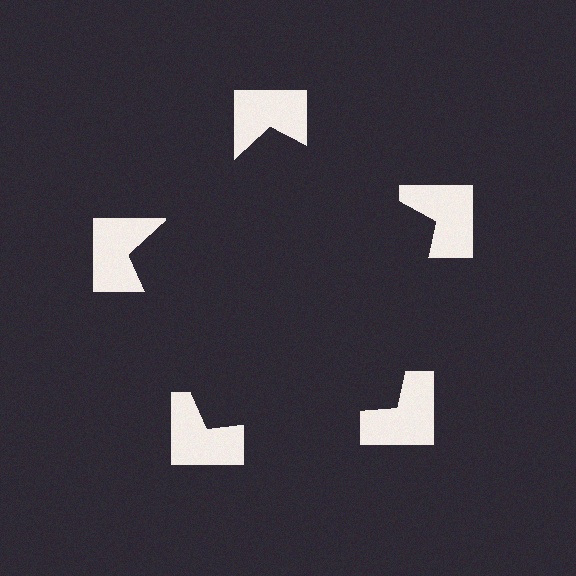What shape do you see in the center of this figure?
An illusory pentagon — its edges are inferred from the aligned wedge cuts in the notched squares, not physically drawn.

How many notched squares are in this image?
There are 5 — one at each vertex of the illusory pentagon.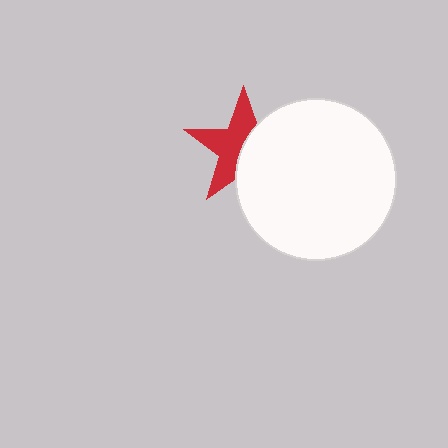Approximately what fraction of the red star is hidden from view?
Roughly 46% of the red star is hidden behind the white circle.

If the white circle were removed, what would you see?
You would see the complete red star.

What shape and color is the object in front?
The object in front is a white circle.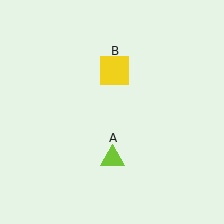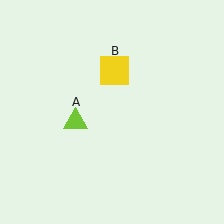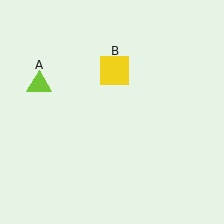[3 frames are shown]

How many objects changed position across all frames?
1 object changed position: lime triangle (object A).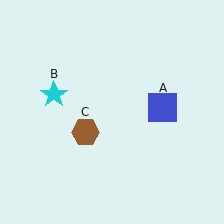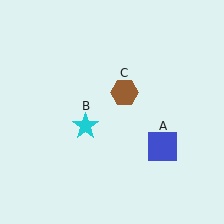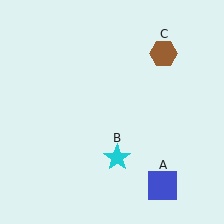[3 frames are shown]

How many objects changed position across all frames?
3 objects changed position: blue square (object A), cyan star (object B), brown hexagon (object C).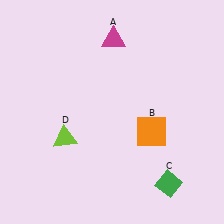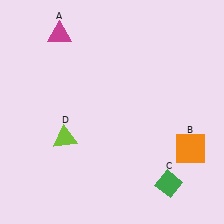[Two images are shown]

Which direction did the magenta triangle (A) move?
The magenta triangle (A) moved left.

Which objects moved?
The objects that moved are: the magenta triangle (A), the orange square (B).